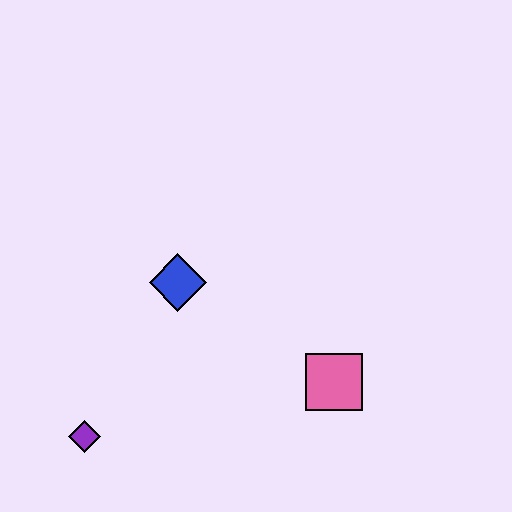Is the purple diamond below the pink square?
Yes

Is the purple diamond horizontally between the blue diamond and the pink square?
No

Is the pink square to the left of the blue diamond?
No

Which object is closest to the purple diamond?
The blue diamond is closest to the purple diamond.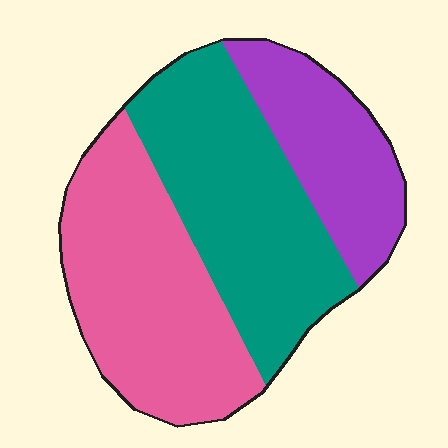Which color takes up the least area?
Purple, at roughly 20%.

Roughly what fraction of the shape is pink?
Pink covers 39% of the shape.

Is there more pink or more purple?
Pink.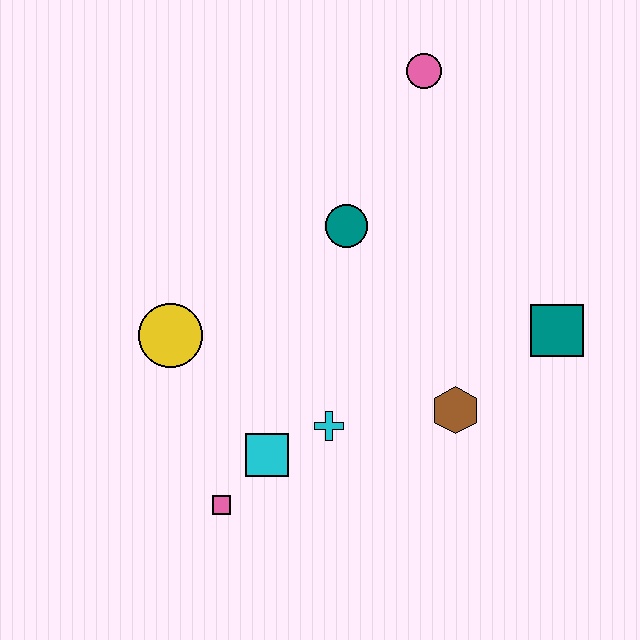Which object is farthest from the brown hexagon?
The pink circle is farthest from the brown hexagon.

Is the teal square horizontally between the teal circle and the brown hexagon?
No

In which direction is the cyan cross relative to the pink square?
The cyan cross is to the right of the pink square.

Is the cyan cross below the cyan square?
No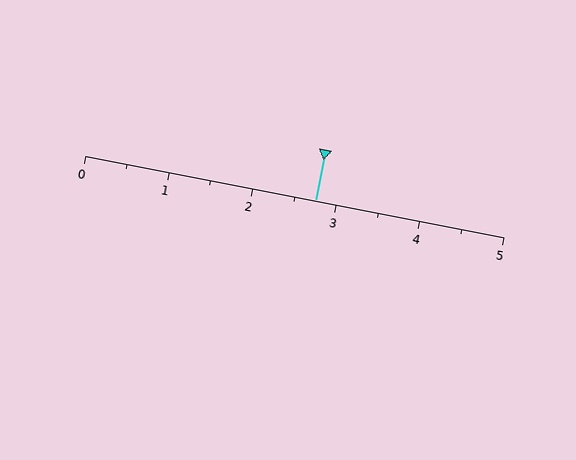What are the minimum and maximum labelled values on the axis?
The axis runs from 0 to 5.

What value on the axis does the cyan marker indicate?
The marker indicates approximately 2.8.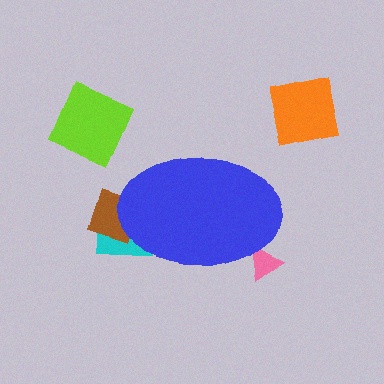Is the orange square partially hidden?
No, the orange square is fully visible.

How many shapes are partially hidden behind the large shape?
3 shapes are partially hidden.